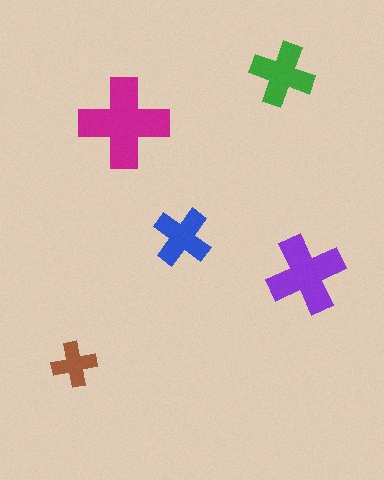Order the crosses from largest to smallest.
the magenta one, the purple one, the green one, the blue one, the brown one.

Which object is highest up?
The green cross is topmost.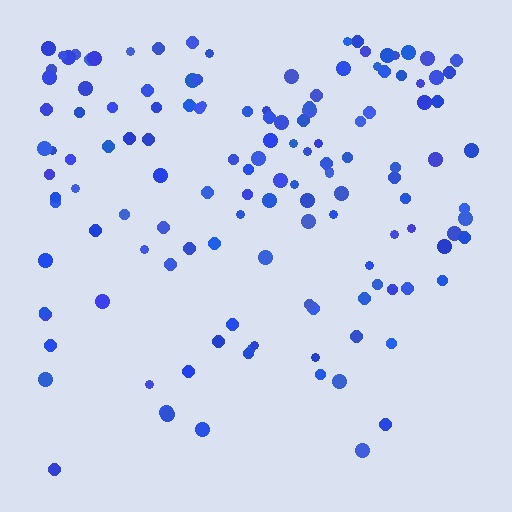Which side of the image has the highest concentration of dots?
The top.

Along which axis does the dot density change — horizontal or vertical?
Vertical.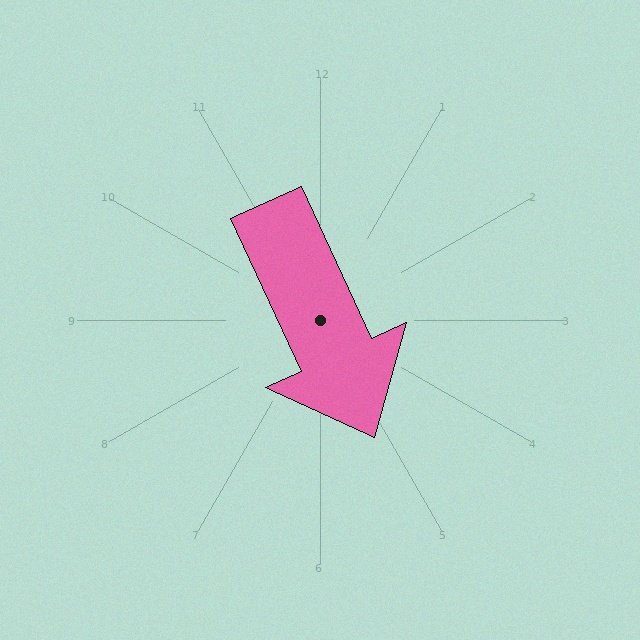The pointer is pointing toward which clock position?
Roughly 5 o'clock.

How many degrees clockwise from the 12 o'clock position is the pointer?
Approximately 155 degrees.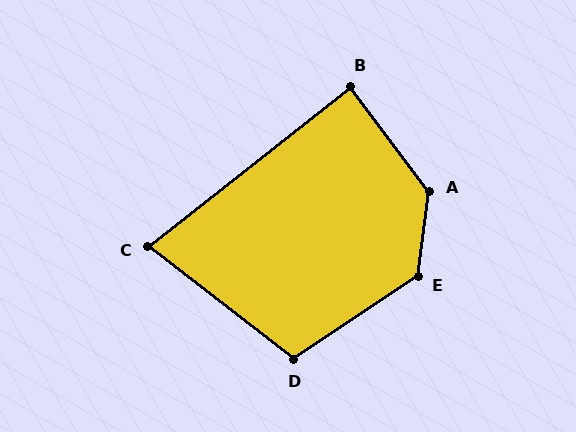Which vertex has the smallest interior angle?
C, at approximately 76 degrees.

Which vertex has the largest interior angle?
A, at approximately 135 degrees.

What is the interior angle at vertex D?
Approximately 109 degrees (obtuse).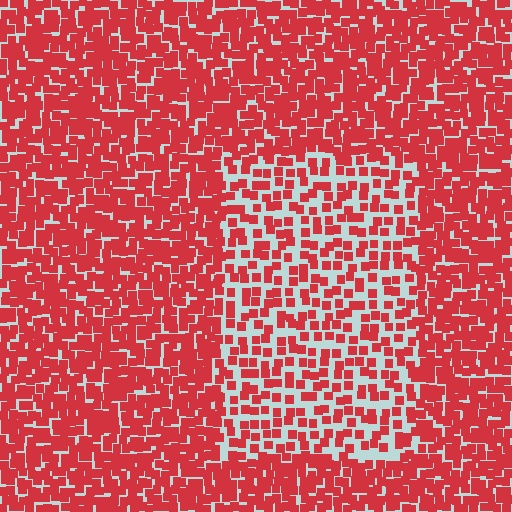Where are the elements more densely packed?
The elements are more densely packed outside the rectangle boundary.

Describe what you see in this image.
The image contains small red elements arranged at two different densities. A rectangle-shaped region is visible where the elements are less densely packed than the surrounding area.